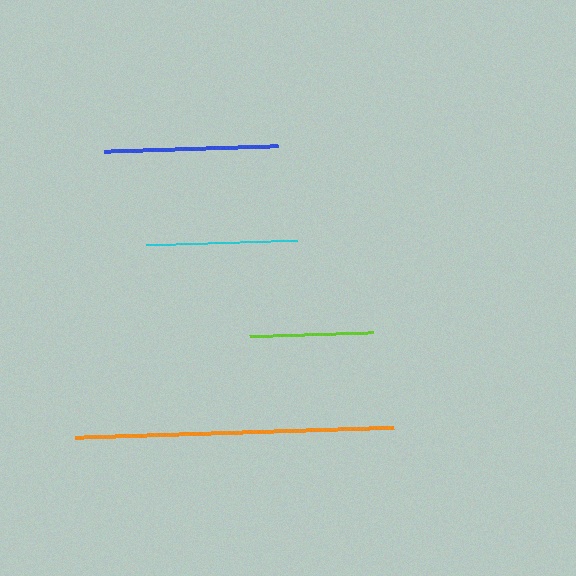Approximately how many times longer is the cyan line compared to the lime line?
The cyan line is approximately 1.2 times the length of the lime line.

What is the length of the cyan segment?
The cyan segment is approximately 150 pixels long.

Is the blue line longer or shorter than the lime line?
The blue line is longer than the lime line.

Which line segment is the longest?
The orange line is the longest at approximately 319 pixels.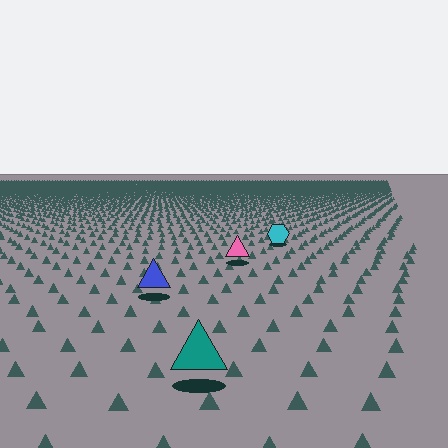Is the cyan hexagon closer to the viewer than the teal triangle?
No. The teal triangle is closer — you can tell from the texture gradient: the ground texture is coarser near it.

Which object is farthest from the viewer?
The cyan hexagon is farthest from the viewer. It appears smaller and the ground texture around it is denser.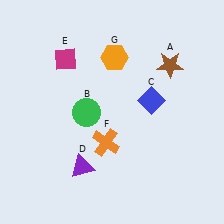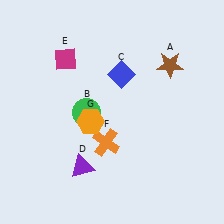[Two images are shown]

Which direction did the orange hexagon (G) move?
The orange hexagon (G) moved down.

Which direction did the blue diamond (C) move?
The blue diamond (C) moved left.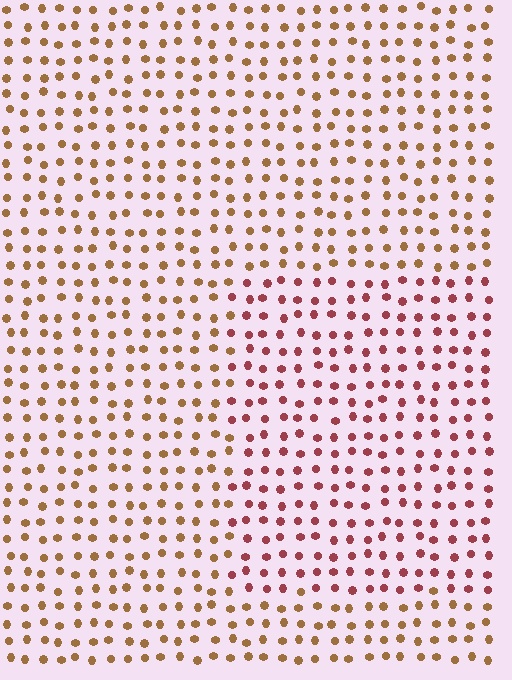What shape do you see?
I see a rectangle.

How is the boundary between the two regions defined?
The boundary is defined purely by a slight shift in hue (about 40 degrees). Spacing, size, and orientation are identical on both sides.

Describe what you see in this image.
The image is filled with small brown elements in a uniform arrangement. A rectangle-shaped region is visible where the elements are tinted to a slightly different hue, forming a subtle color boundary.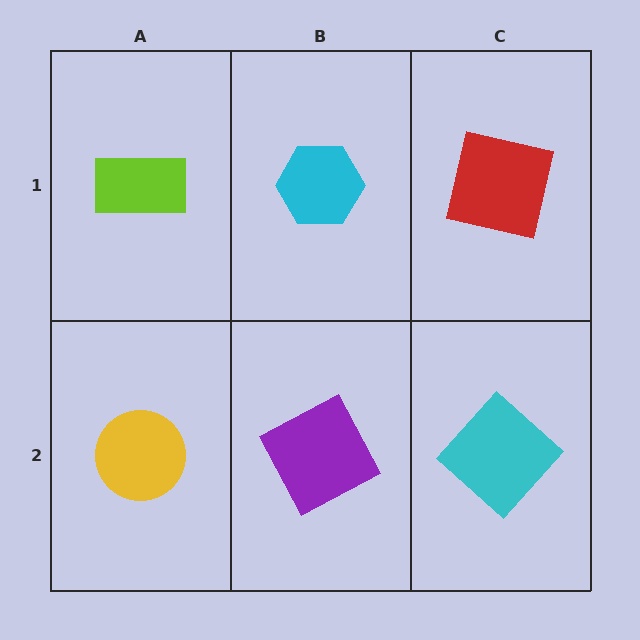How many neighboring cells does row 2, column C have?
2.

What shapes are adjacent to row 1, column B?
A purple square (row 2, column B), a lime rectangle (row 1, column A), a red square (row 1, column C).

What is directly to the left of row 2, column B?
A yellow circle.